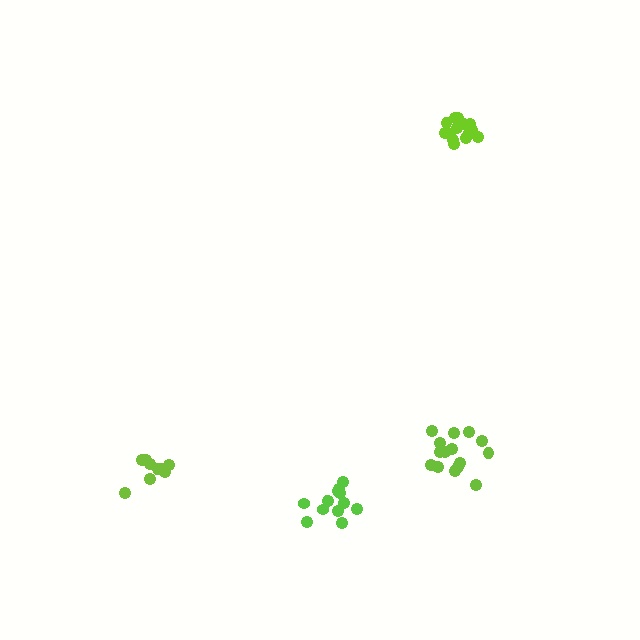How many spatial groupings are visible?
There are 4 spatial groupings.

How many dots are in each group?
Group 1: 13 dots, Group 2: 10 dots, Group 3: 15 dots, Group 4: 15 dots (53 total).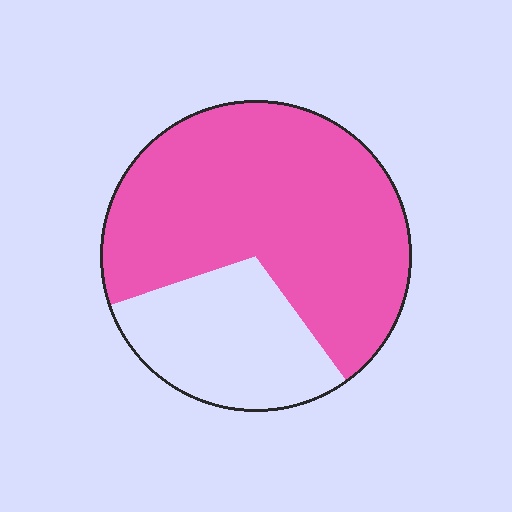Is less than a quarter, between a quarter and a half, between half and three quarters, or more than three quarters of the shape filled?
Between half and three quarters.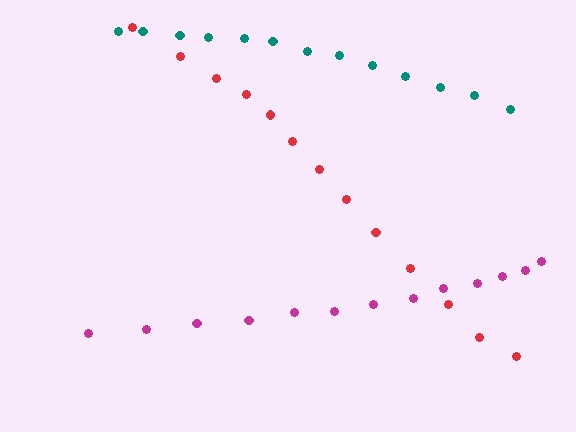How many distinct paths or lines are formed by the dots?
There are 3 distinct paths.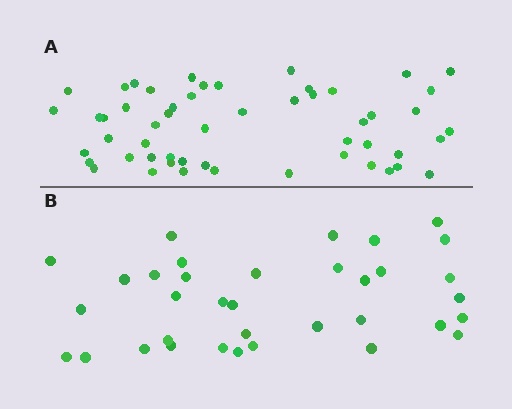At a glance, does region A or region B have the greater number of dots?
Region A (the top region) has more dots.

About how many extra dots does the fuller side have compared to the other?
Region A has approximately 20 more dots than region B.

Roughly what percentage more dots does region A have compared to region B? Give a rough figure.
About 50% more.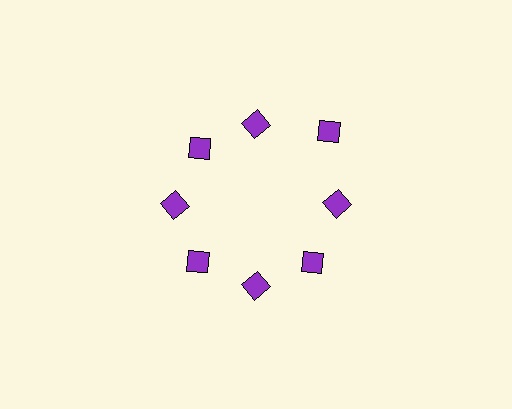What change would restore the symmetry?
The symmetry would be restored by moving it inward, back onto the ring so that all 8 diamonds sit at equal angles and equal distance from the center.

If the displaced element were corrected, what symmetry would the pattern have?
It would have 8-fold rotational symmetry — the pattern would map onto itself every 45 degrees.